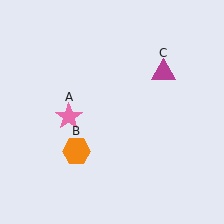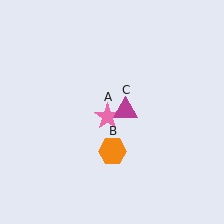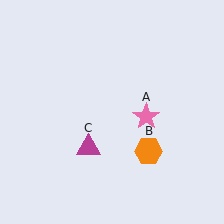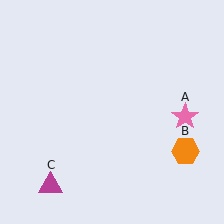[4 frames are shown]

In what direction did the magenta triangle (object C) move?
The magenta triangle (object C) moved down and to the left.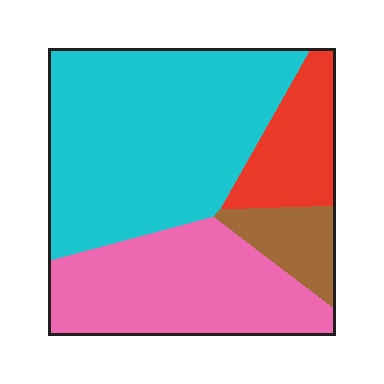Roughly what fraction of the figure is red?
Red takes up about one eighth (1/8) of the figure.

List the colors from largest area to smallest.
From largest to smallest: cyan, pink, red, brown.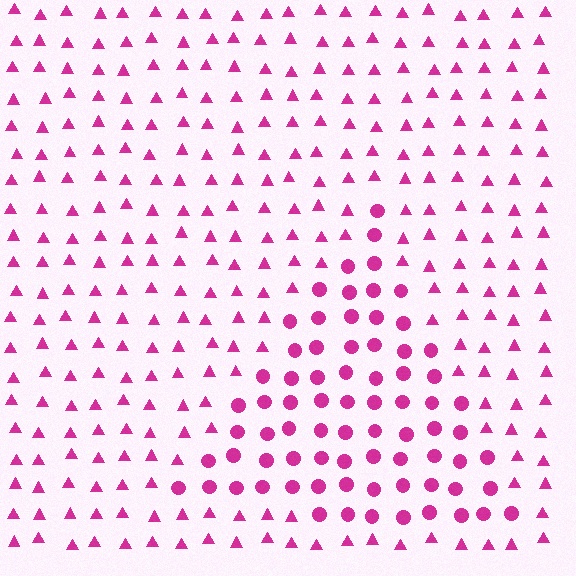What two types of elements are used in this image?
The image uses circles inside the triangle region and triangles outside it.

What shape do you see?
I see a triangle.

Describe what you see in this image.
The image is filled with small magenta elements arranged in a uniform grid. A triangle-shaped region contains circles, while the surrounding area contains triangles. The boundary is defined purely by the change in element shape.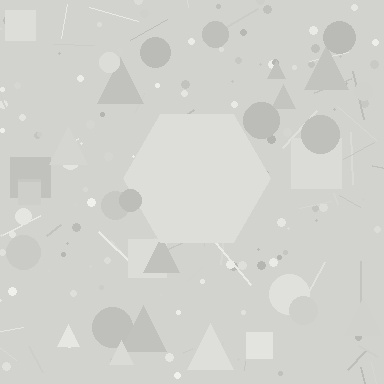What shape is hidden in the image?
A hexagon is hidden in the image.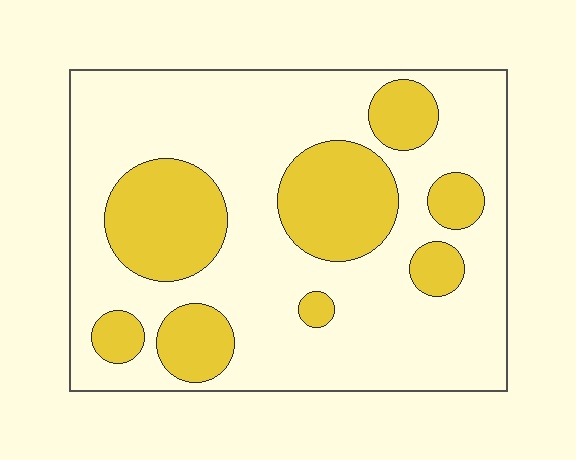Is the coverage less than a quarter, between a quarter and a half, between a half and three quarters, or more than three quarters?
Between a quarter and a half.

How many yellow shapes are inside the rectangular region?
8.